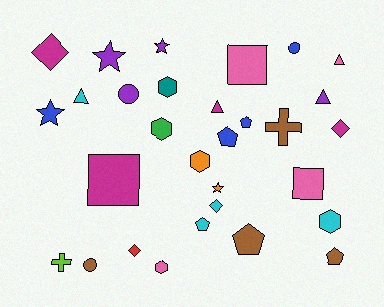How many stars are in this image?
There are 4 stars.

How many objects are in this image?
There are 30 objects.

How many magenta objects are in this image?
There are 4 magenta objects.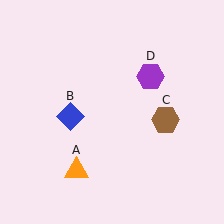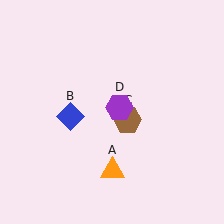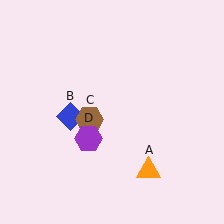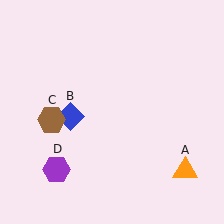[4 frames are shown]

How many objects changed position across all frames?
3 objects changed position: orange triangle (object A), brown hexagon (object C), purple hexagon (object D).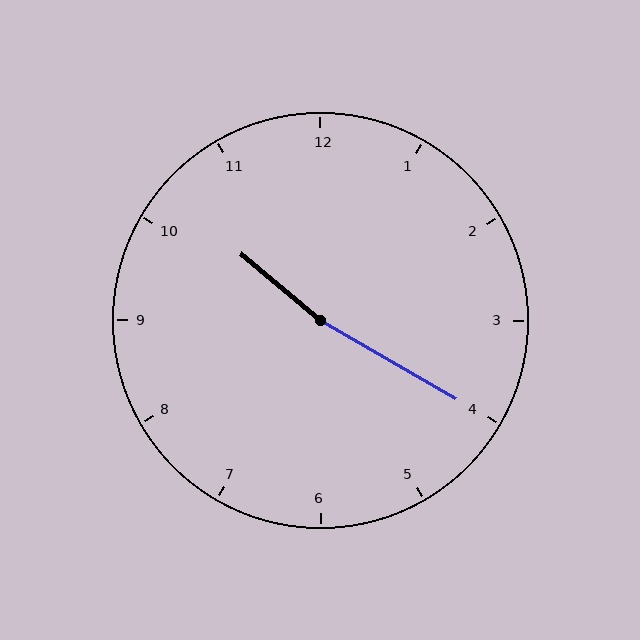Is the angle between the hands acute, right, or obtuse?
It is obtuse.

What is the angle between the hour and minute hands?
Approximately 170 degrees.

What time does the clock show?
10:20.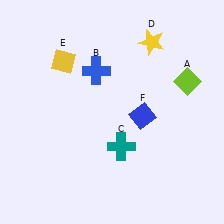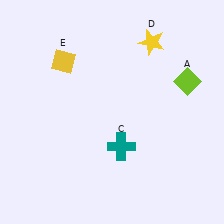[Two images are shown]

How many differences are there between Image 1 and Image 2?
There are 2 differences between the two images.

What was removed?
The blue cross (B), the blue diamond (F) were removed in Image 2.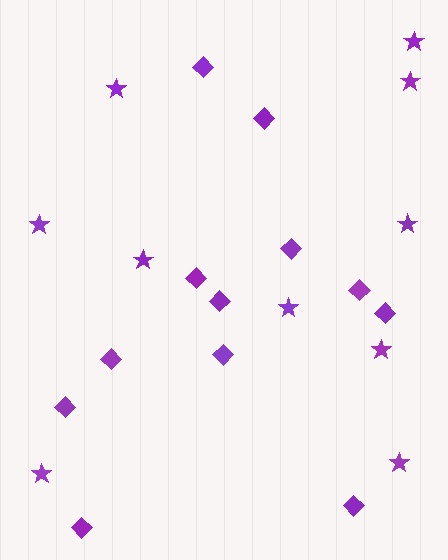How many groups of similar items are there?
There are 2 groups: one group of diamonds (12) and one group of stars (10).